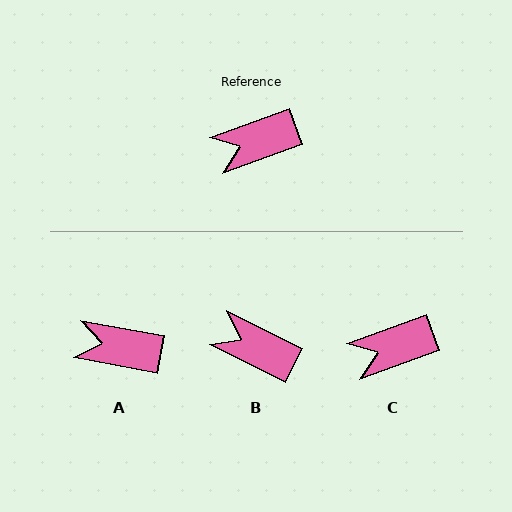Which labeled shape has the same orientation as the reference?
C.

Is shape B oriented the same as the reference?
No, it is off by about 46 degrees.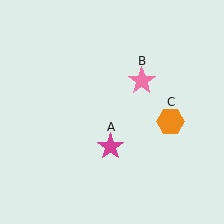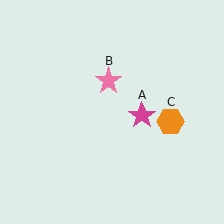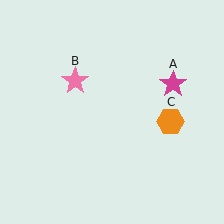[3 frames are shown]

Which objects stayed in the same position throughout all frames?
Orange hexagon (object C) remained stationary.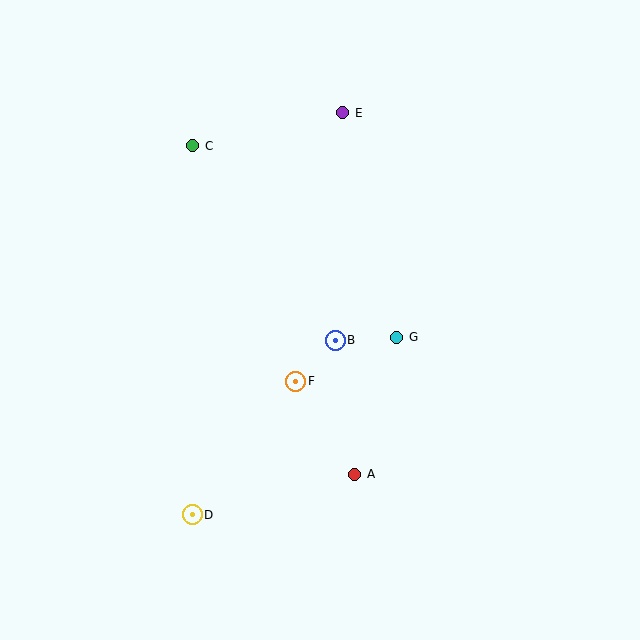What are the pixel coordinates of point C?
Point C is at (193, 146).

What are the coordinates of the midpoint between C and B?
The midpoint between C and B is at (264, 243).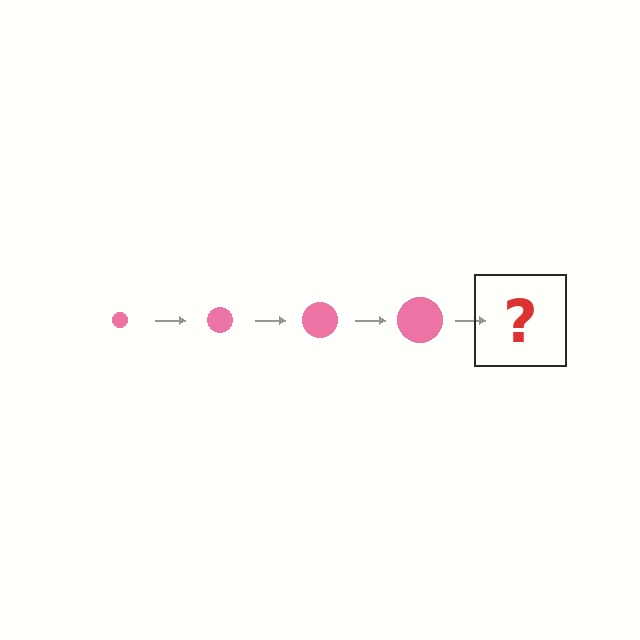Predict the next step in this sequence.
The next step is a pink circle, larger than the previous one.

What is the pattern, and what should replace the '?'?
The pattern is that the circle gets progressively larger each step. The '?' should be a pink circle, larger than the previous one.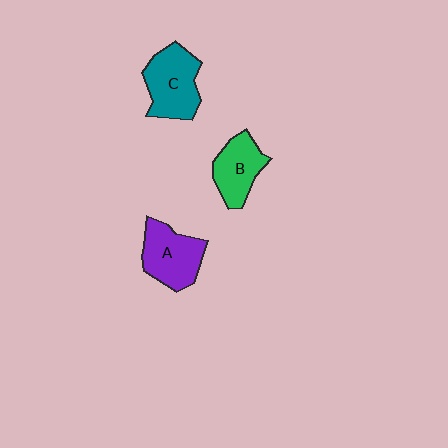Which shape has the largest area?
Shape C (teal).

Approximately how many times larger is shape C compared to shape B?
Approximately 1.3 times.